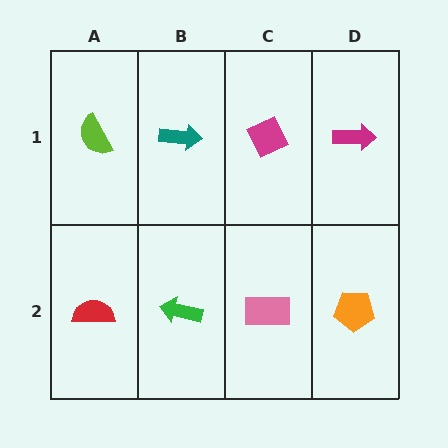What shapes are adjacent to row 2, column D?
A magenta arrow (row 1, column D), a pink rectangle (row 2, column C).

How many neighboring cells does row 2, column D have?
2.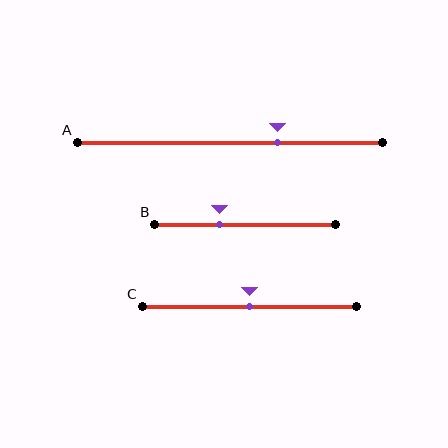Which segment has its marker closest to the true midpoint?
Segment C has its marker closest to the true midpoint.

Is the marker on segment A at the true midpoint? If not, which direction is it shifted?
No, the marker on segment A is shifted to the right by about 16% of the segment length.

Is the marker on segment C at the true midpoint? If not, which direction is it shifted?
Yes, the marker on segment C is at the true midpoint.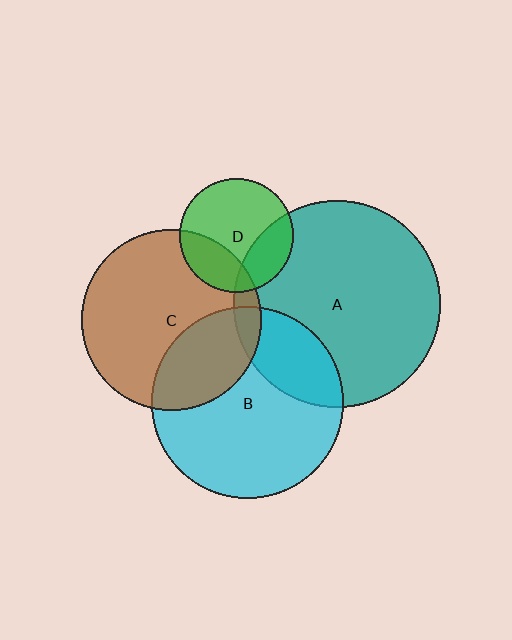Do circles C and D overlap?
Yes.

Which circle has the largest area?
Circle A (teal).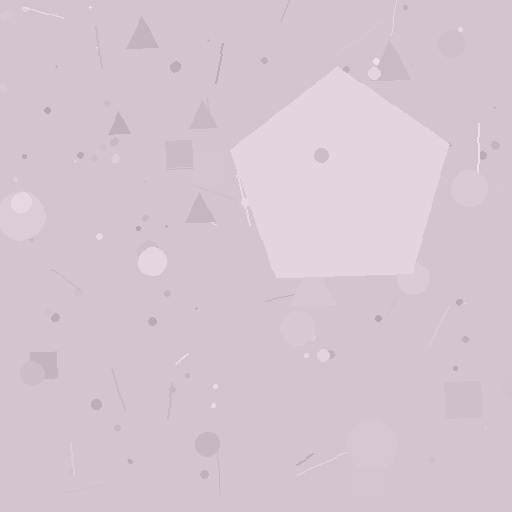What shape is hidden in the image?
A pentagon is hidden in the image.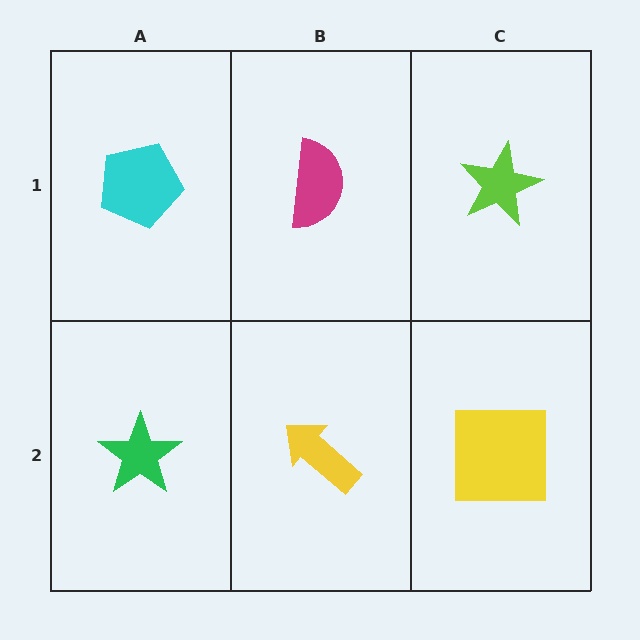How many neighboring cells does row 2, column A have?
2.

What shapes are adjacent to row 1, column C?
A yellow square (row 2, column C), a magenta semicircle (row 1, column B).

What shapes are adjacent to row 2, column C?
A lime star (row 1, column C), a yellow arrow (row 2, column B).